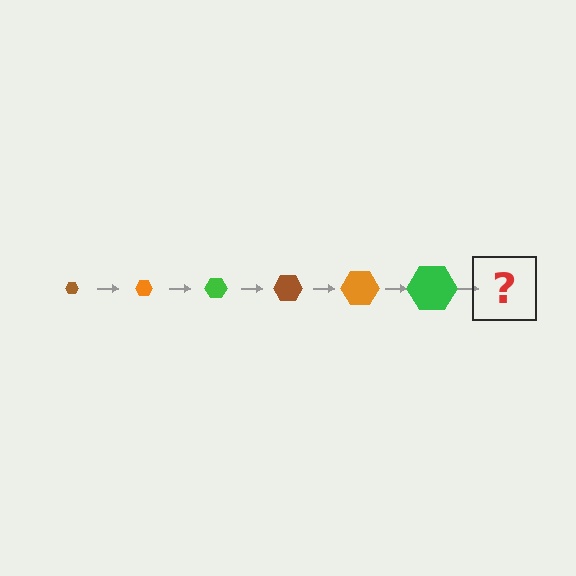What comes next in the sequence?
The next element should be a brown hexagon, larger than the previous one.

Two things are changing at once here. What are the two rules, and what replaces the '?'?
The two rules are that the hexagon grows larger each step and the color cycles through brown, orange, and green. The '?' should be a brown hexagon, larger than the previous one.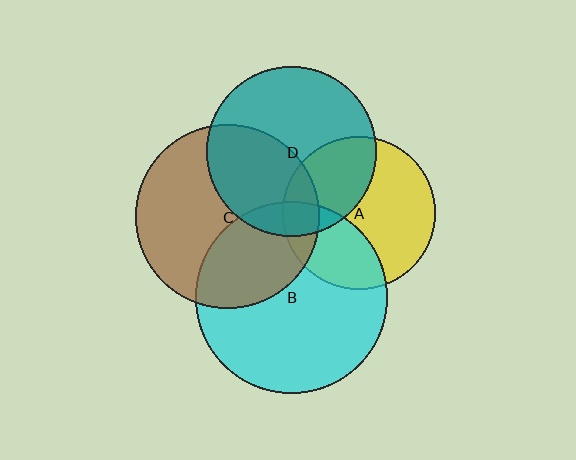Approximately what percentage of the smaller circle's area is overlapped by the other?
Approximately 10%.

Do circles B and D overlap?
Yes.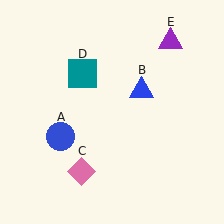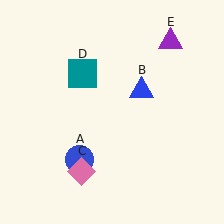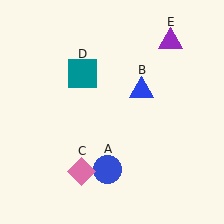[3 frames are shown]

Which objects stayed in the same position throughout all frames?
Blue triangle (object B) and pink diamond (object C) and teal square (object D) and purple triangle (object E) remained stationary.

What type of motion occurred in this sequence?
The blue circle (object A) rotated counterclockwise around the center of the scene.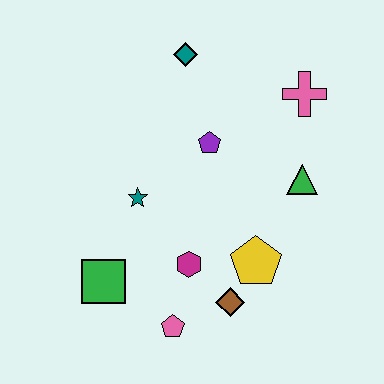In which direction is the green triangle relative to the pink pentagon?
The green triangle is above the pink pentagon.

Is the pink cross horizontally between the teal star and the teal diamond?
No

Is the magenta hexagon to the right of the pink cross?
No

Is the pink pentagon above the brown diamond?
No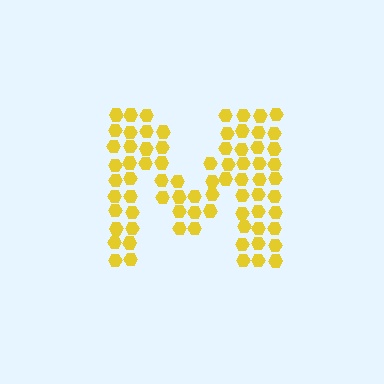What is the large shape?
The large shape is the letter M.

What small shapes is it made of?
It is made of small hexagons.